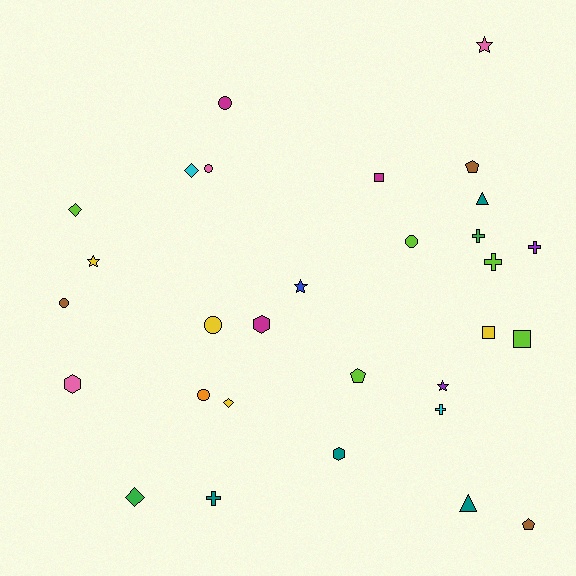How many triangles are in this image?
There are 2 triangles.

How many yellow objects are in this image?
There are 4 yellow objects.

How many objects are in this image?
There are 30 objects.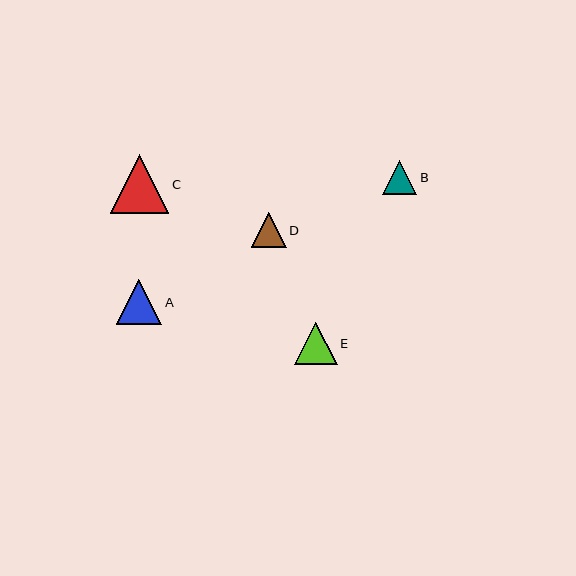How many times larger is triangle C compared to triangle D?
Triangle C is approximately 1.7 times the size of triangle D.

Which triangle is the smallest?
Triangle B is the smallest with a size of approximately 34 pixels.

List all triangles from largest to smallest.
From largest to smallest: C, A, E, D, B.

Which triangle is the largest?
Triangle C is the largest with a size of approximately 58 pixels.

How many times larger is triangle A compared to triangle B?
Triangle A is approximately 1.3 times the size of triangle B.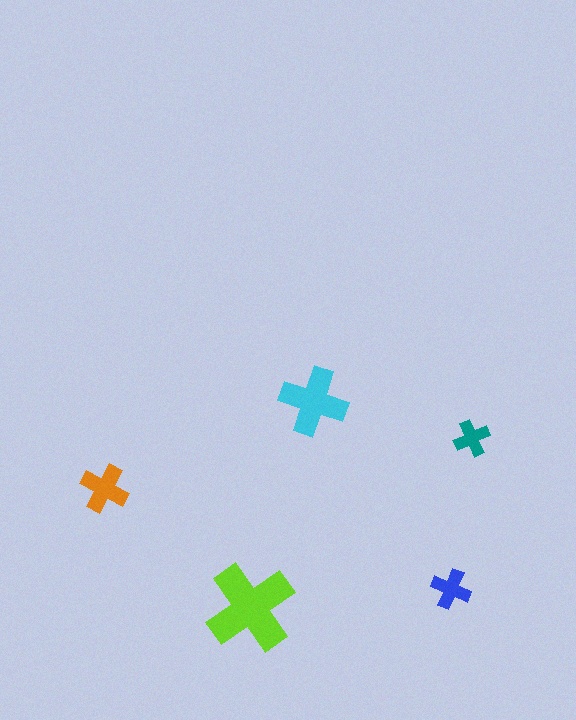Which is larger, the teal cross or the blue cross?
The blue one.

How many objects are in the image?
There are 5 objects in the image.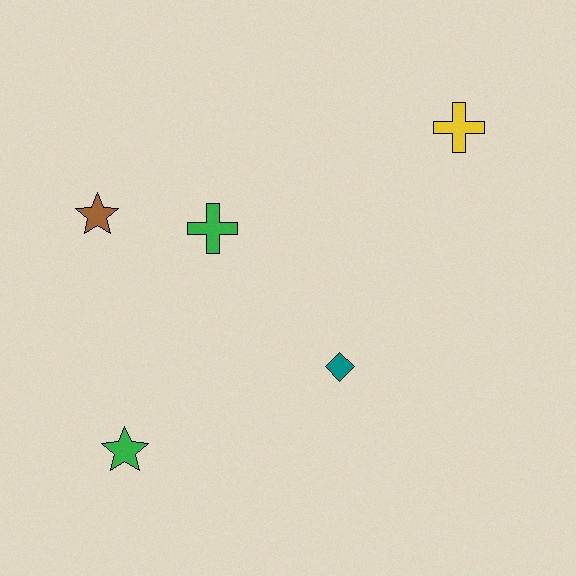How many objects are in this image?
There are 5 objects.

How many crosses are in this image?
There are 2 crosses.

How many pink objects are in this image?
There are no pink objects.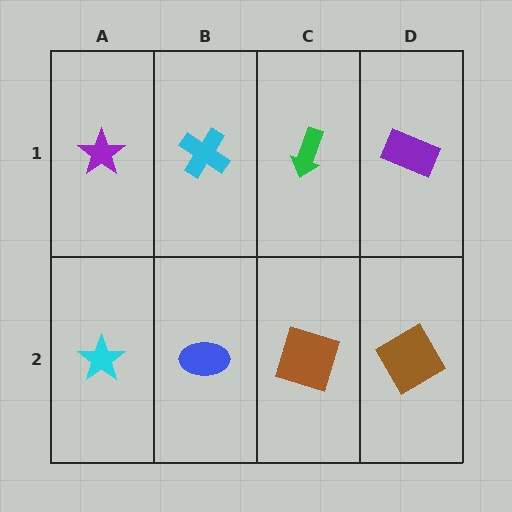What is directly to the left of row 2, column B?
A cyan star.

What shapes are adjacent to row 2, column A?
A purple star (row 1, column A), a blue ellipse (row 2, column B).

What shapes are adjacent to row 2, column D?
A purple rectangle (row 1, column D), a brown square (row 2, column C).